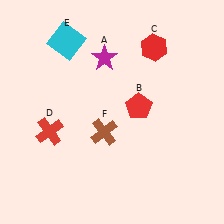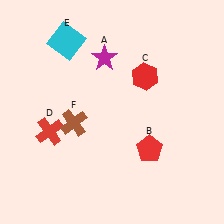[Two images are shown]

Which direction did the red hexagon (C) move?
The red hexagon (C) moved down.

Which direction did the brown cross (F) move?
The brown cross (F) moved left.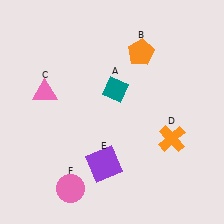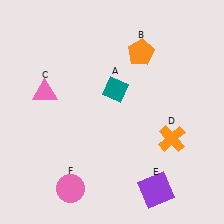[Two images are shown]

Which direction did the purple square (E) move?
The purple square (E) moved right.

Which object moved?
The purple square (E) moved right.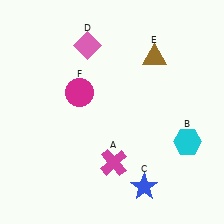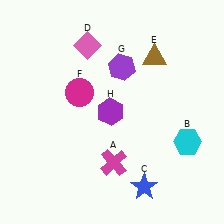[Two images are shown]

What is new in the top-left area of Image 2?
A purple hexagon (H) was added in the top-left area of Image 2.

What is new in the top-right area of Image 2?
A purple hexagon (G) was added in the top-right area of Image 2.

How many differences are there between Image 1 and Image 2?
There are 2 differences between the two images.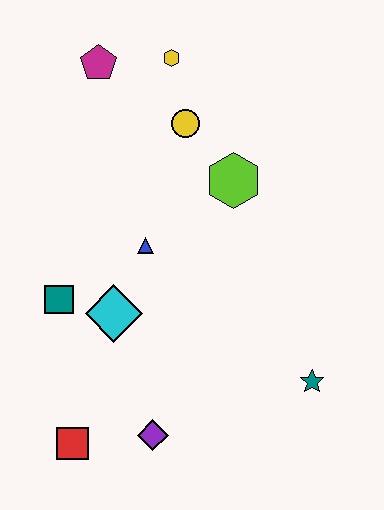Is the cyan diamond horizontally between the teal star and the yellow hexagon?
No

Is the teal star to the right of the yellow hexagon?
Yes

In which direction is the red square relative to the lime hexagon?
The red square is below the lime hexagon.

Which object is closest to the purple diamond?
The red square is closest to the purple diamond.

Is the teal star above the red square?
Yes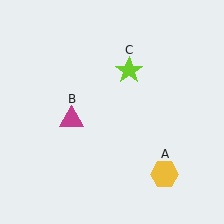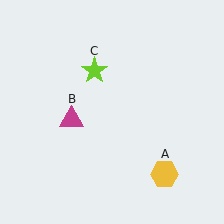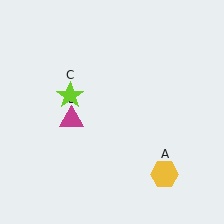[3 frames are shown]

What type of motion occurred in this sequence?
The lime star (object C) rotated counterclockwise around the center of the scene.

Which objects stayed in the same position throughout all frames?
Yellow hexagon (object A) and magenta triangle (object B) remained stationary.